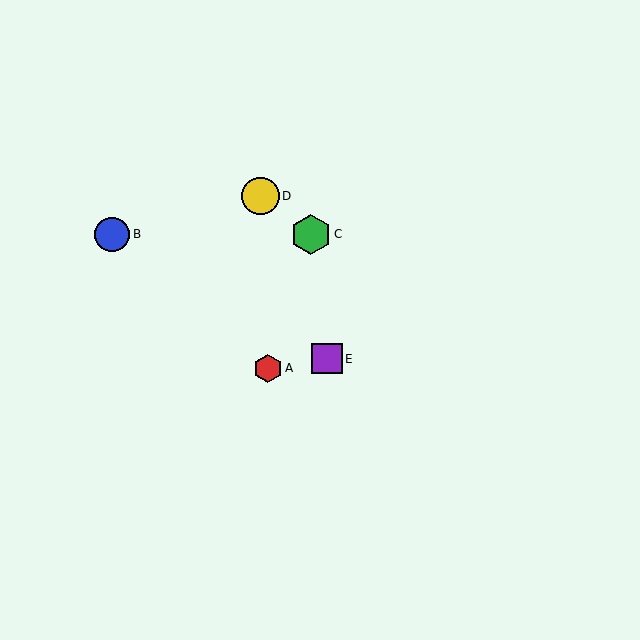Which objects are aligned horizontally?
Objects B, C are aligned horizontally.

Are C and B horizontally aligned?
Yes, both are at y≈234.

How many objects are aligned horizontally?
2 objects (B, C) are aligned horizontally.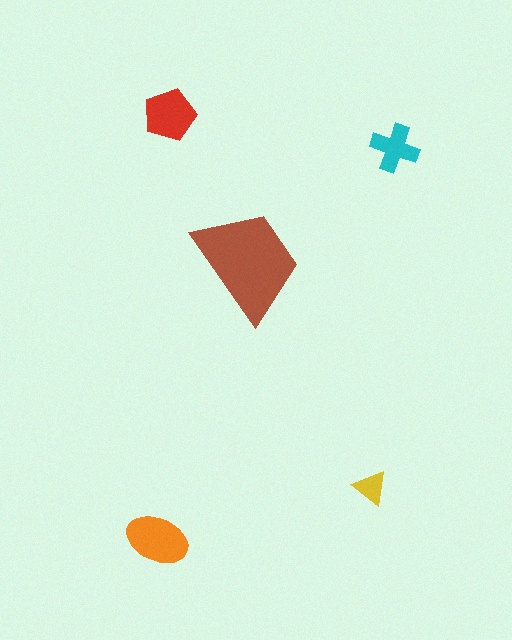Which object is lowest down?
The orange ellipse is bottommost.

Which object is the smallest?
The yellow triangle.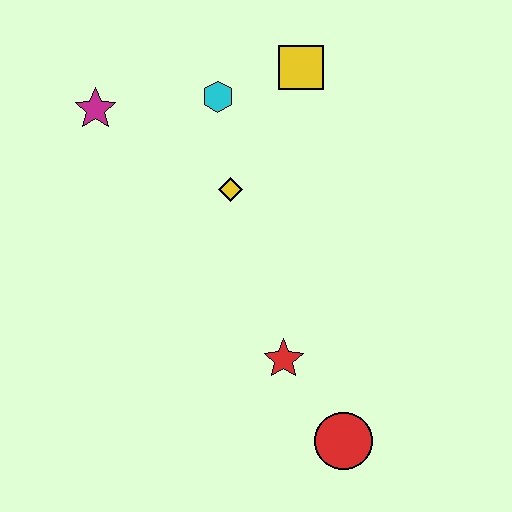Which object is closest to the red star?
The red circle is closest to the red star.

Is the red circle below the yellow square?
Yes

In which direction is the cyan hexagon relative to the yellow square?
The cyan hexagon is to the left of the yellow square.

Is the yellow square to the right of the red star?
Yes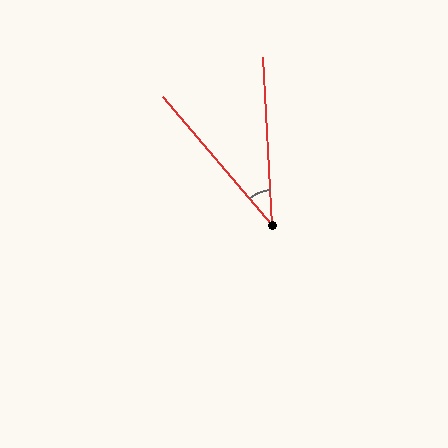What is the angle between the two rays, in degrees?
Approximately 37 degrees.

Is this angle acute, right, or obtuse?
It is acute.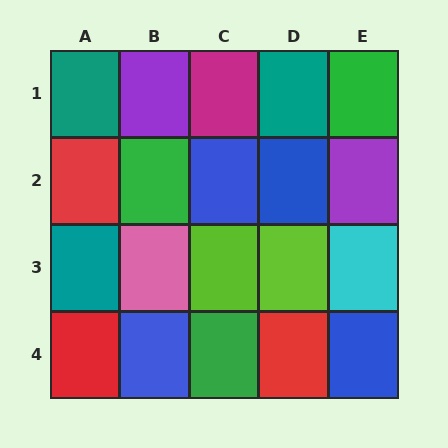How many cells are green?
3 cells are green.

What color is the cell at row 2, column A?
Red.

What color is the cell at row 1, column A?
Teal.